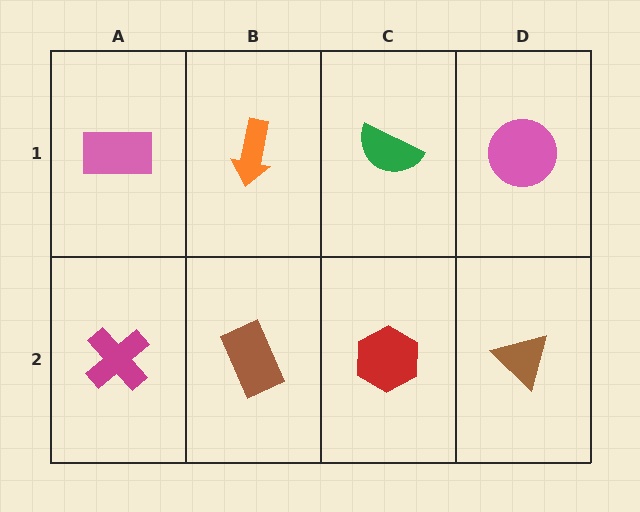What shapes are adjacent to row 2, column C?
A green semicircle (row 1, column C), a brown rectangle (row 2, column B), a brown triangle (row 2, column D).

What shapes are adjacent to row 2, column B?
An orange arrow (row 1, column B), a magenta cross (row 2, column A), a red hexagon (row 2, column C).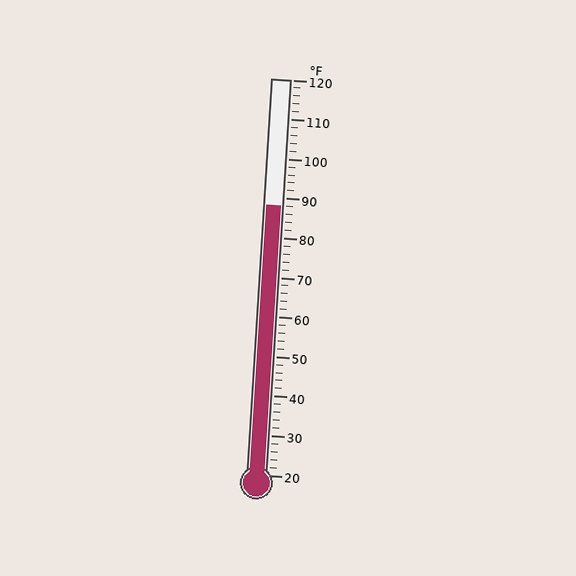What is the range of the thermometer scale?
The thermometer scale ranges from 20°F to 120°F.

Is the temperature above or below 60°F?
The temperature is above 60°F.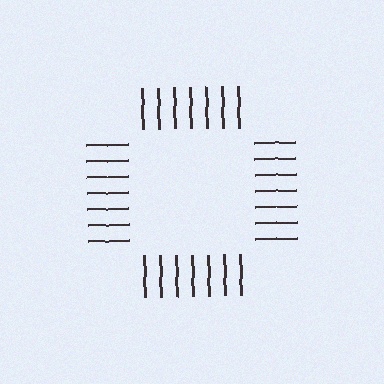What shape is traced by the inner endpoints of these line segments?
An illusory square — the line segments terminate on its edges but no continuous stroke is drawn.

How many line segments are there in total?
28 — 7 along each of the 4 edges.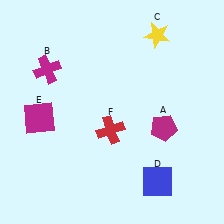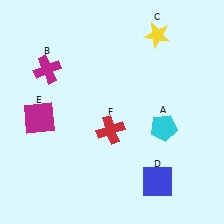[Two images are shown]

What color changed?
The pentagon (A) changed from magenta in Image 1 to cyan in Image 2.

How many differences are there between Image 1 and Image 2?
There is 1 difference between the two images.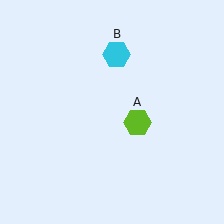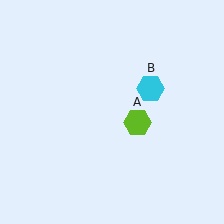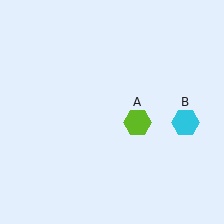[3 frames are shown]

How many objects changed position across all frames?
1 object changed position: cyan hexagon (object B).